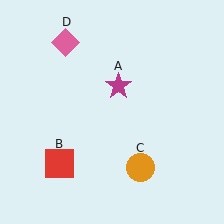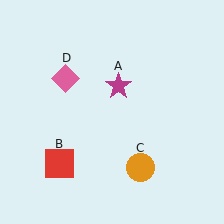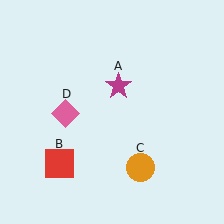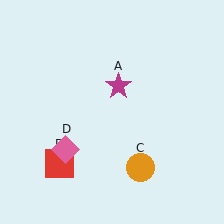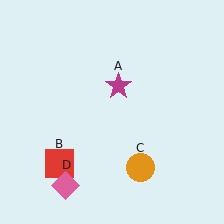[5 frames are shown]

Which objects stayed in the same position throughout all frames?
Magenta star (object A) and red square (object B) and orange circle (object C) remained stationary.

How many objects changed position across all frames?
1 object changed position: pink diamond (object D).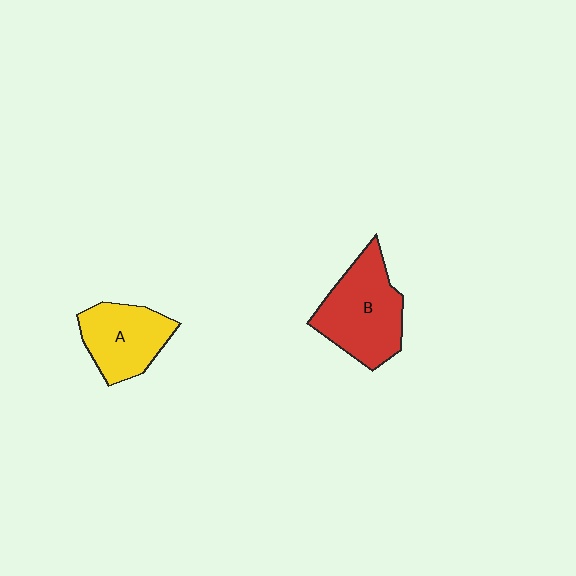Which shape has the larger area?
Shape B (red).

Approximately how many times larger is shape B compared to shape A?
Approximately 1.3 times.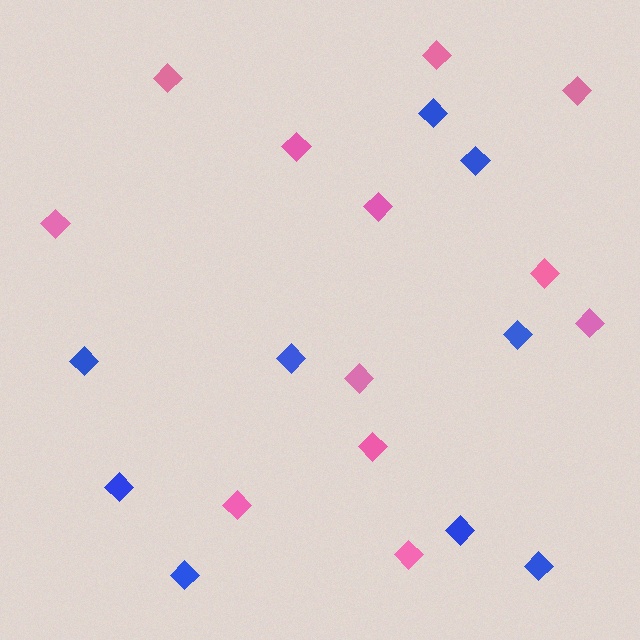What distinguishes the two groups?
There are 2 groups: one group of pink diamonds (12) and one group of blue diamonds (9).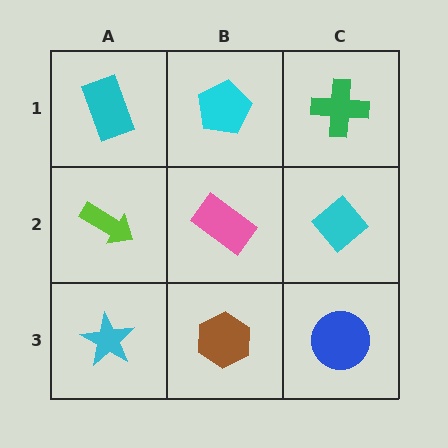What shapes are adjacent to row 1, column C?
A cyan diamond (row 2, column C), a cyan pentagon (row 1, column B).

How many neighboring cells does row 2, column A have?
3.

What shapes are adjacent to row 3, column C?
A cyan diamond (row 2, column C), a brown hexagon (row 3, column B).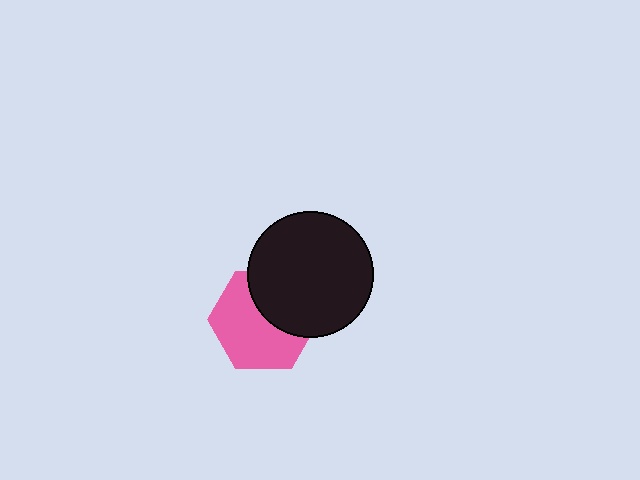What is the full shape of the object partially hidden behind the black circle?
The partially hidden object is a pink hexagon.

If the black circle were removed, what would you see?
You would see the complete pink hexagon.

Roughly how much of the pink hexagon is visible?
About half of it is visible (roughly 61%).